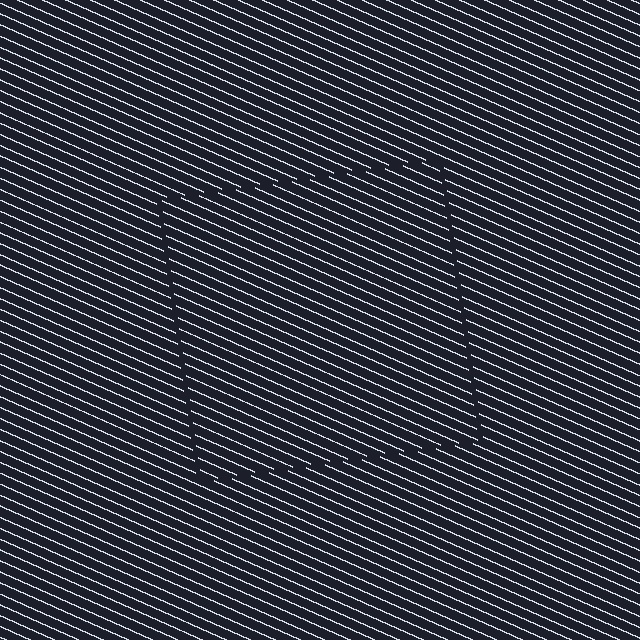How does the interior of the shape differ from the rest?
The interior of the shape contains the same grating, shifted by half a period — the contour is defined by the phase discontinuity where line-ends from the inner and outer gratings abut.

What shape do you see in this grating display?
An illusory square. The interior of the shape contains the same grating, shifted by half a period — the contour is defined by the phase discontinuity where line-ends from the inner and outer gratings abut.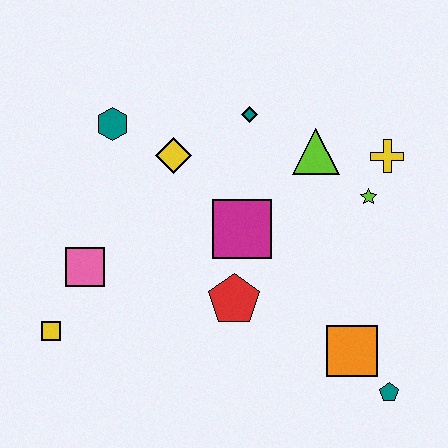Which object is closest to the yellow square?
The pink square is closest to the yellow square.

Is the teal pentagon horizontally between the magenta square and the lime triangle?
No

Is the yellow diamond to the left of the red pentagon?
Yes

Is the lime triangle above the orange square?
Yes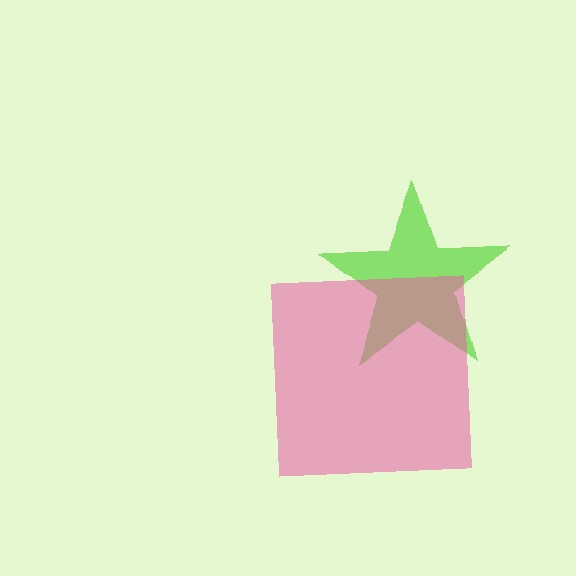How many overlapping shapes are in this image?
There are 2 overlapping shapes in the image.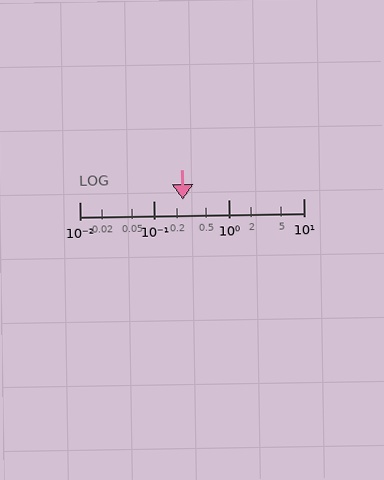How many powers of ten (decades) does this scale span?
The scale spans 3 decades, from 0.01 to 10.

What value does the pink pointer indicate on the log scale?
The pointer indicates approximately 0.24.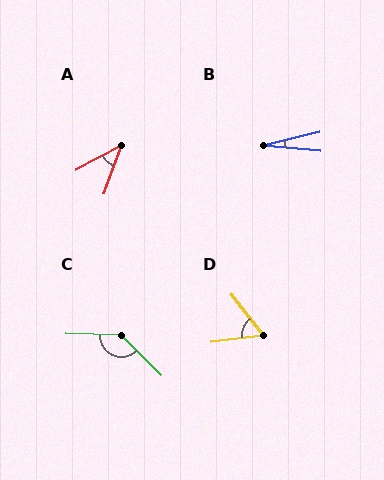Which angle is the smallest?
B, at approximately 19 degrees.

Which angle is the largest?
C, at approximately 137 degrees.